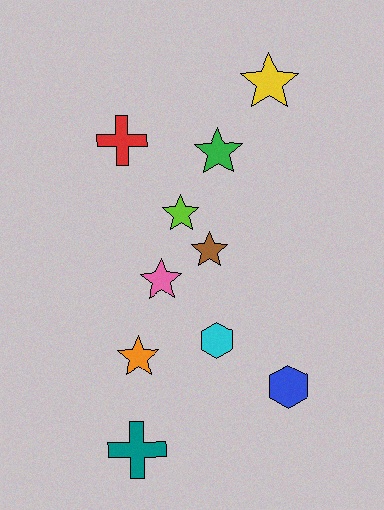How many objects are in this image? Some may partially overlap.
There are 10 objects.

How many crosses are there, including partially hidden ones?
There are 2 crosses.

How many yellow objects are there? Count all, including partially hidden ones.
There is 1 yellow object.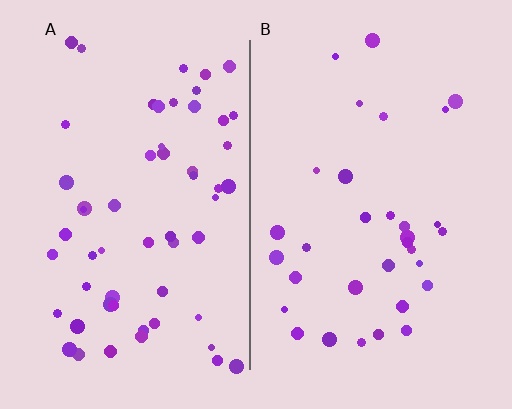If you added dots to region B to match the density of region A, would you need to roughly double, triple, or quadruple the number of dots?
Approximately double.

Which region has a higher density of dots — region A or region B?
A (the left).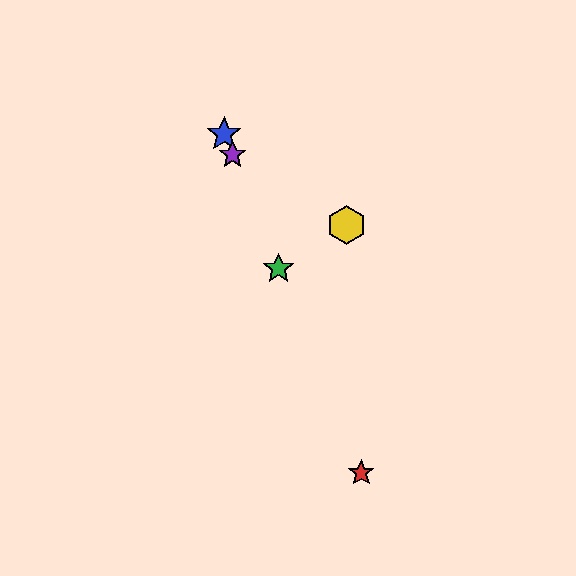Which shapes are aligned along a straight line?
The red star, the blue star, the green star, the purple star are aligned along a straight line.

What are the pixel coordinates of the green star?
The green star is at (278, 269).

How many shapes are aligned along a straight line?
4 shapes (the red star, the blue star, the green star, the purple star) are aligned along a straight line.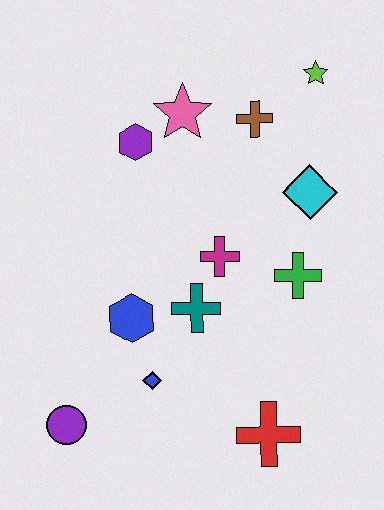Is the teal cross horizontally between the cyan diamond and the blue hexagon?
Yes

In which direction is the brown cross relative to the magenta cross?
The brown cross is above the magenta cross.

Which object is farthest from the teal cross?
The lime star is farthest from the teal cross.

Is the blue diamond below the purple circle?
No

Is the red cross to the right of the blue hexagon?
Yes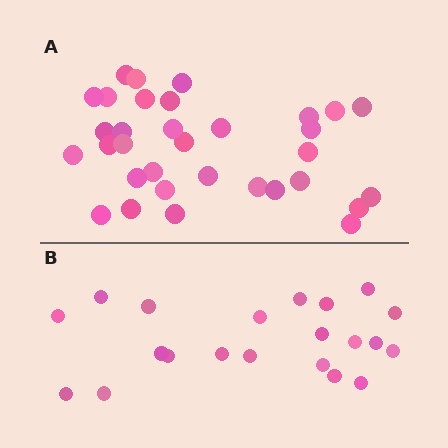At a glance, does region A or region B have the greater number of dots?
Region A (the top region) has more dots.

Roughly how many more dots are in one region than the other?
Region A has roughly 12 or so more dots than region B.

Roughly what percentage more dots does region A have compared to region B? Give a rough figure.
About 55% more.